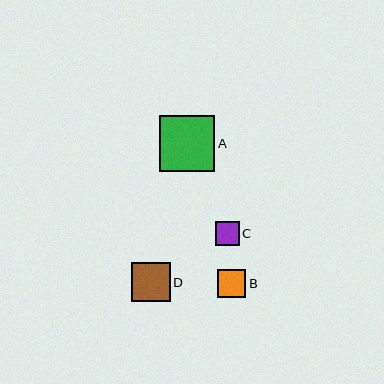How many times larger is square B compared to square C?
Square B is approximately 1.1 times the size of square C.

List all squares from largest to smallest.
From largest to smallest: A, D, B, C.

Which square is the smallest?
Square C is the smallest with a size of approximately 24 pixels.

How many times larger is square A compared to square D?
Square A is approximately 1.4 times the size of square D.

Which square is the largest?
Square A is the largest with a size of approximately 56 pixels.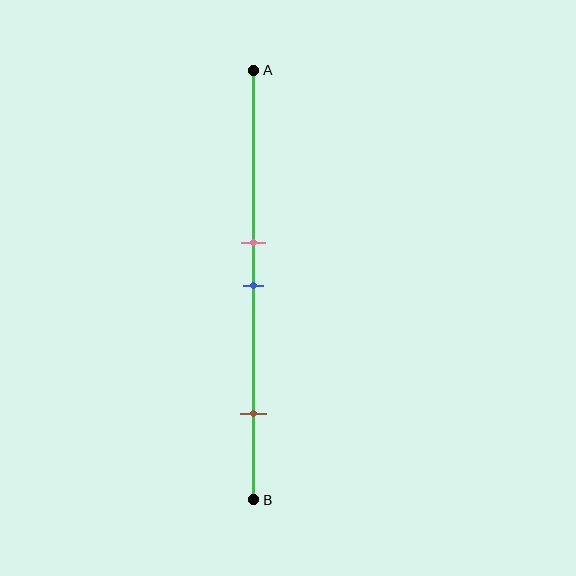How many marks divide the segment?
There are 3 marks dividing the segment.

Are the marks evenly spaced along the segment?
No, the marks are not evenly spaced.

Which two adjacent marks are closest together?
The pink and blue marks are the closest adjacent pair.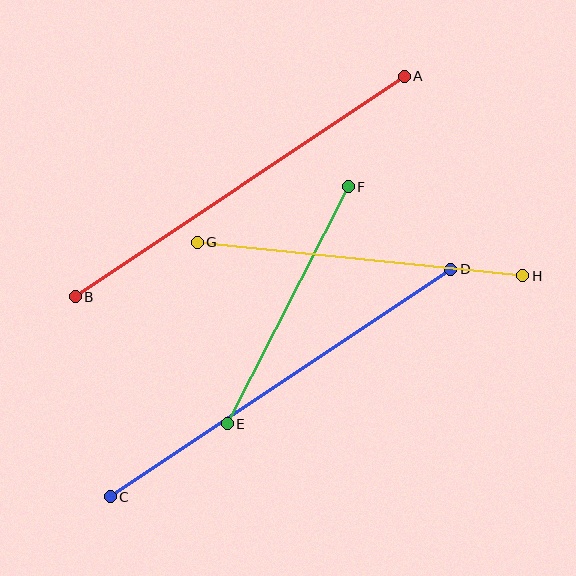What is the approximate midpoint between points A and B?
The midpoint is at approximately (240, 187) pixels.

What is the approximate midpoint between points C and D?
The midpoint is at approximately (280, 383) pixels.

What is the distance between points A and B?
The distance is approximately 396 pixels.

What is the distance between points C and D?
The distance is approximately 409 pixels.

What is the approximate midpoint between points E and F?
The midpoint is at approximately (288, 305) pixels.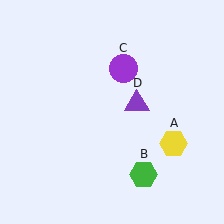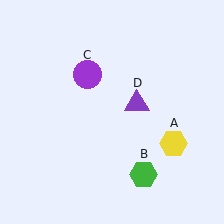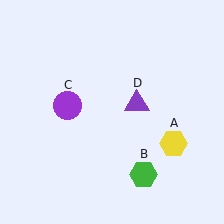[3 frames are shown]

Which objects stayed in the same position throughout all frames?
Yellow hexagon (object A) and green hexagon (object B) and purple triangle (object D) remained stationary.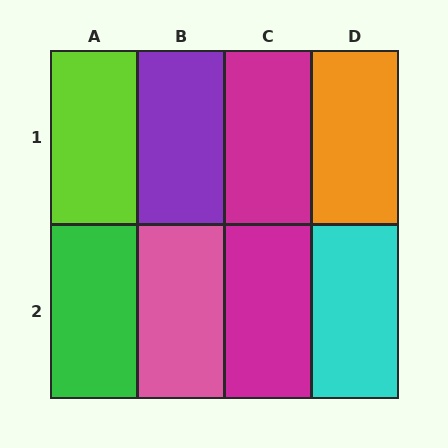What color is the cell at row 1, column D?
Orange.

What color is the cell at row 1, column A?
Lime.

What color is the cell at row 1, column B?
Purple.